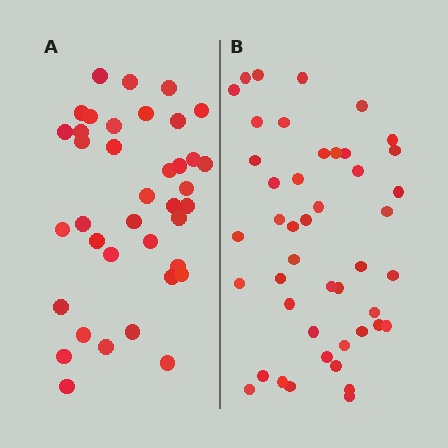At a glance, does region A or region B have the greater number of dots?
Region B (the right region) has more dots.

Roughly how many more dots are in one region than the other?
Region B has roughly 8 or so more dots than region A.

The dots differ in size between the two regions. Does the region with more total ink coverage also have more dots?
No. Region A has more total ink coverage because its dots are larger, but region B actually contains more individual dots. Total area can be misleading — the number of items is what matters here.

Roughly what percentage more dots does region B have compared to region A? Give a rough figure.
About 20% more.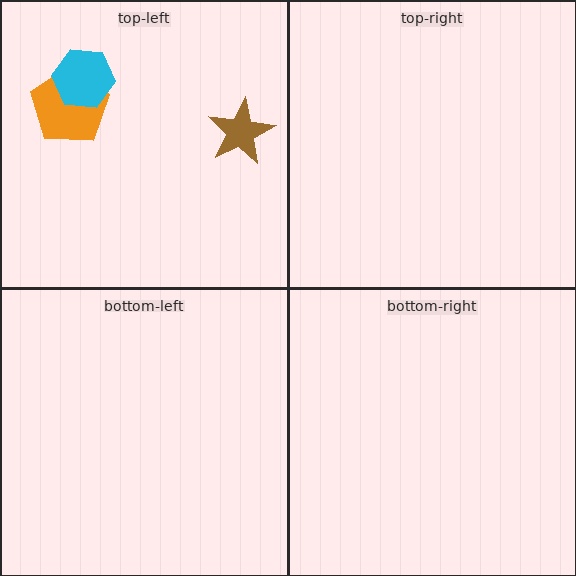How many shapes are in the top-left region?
3.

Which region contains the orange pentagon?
The top-left region.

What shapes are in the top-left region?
The orange pentagon, the brown star, the cyan hexagon.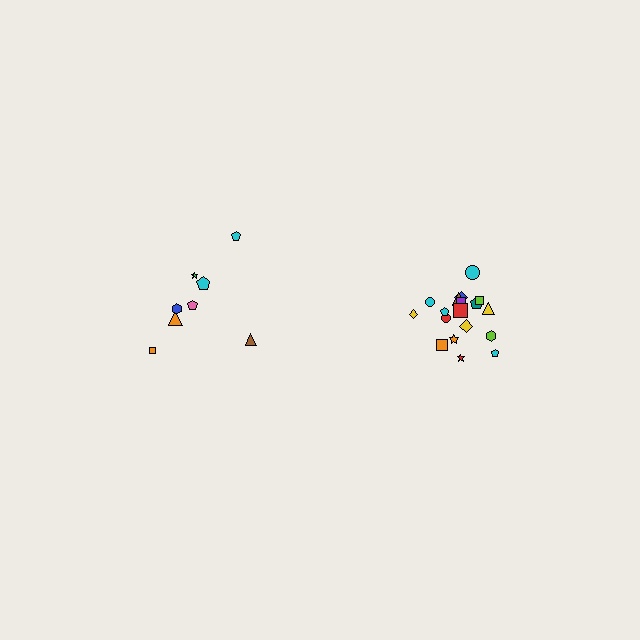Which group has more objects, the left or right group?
The right group.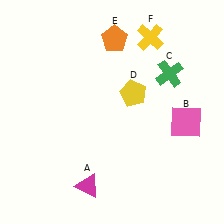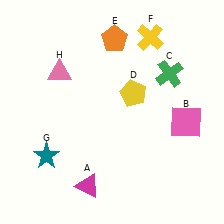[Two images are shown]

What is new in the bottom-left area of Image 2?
A teal star (G) was added in the bottom-left area of Image 2.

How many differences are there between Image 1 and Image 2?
There are 2 differences between the two images.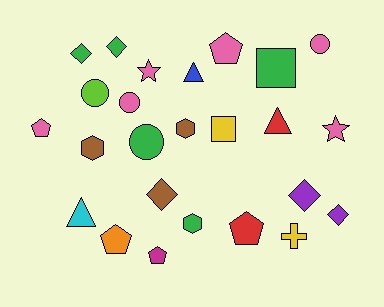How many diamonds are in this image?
There are 5 diamonds.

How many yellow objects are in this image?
There are 2 yellow objects.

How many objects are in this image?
There are 25 objects.